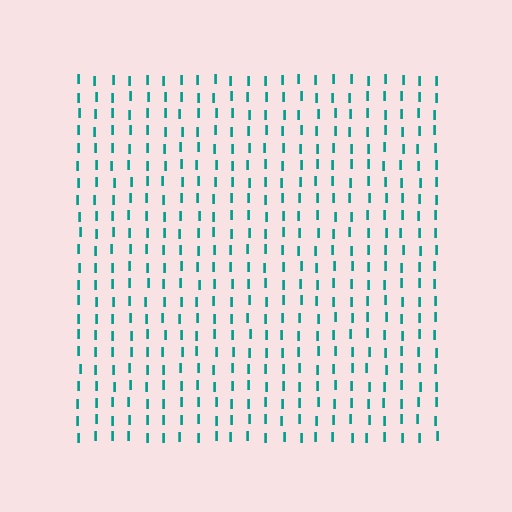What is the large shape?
The large shape is a square.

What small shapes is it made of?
It is made of small letter I's.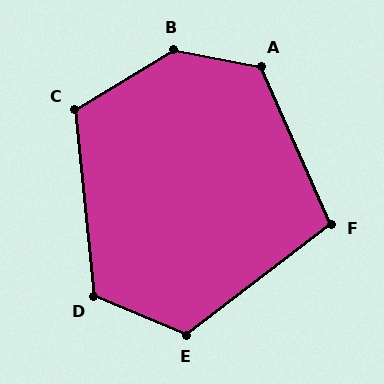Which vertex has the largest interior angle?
B, at approximately 138 degrees.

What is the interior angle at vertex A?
Approximately 125 degrees (obtuse).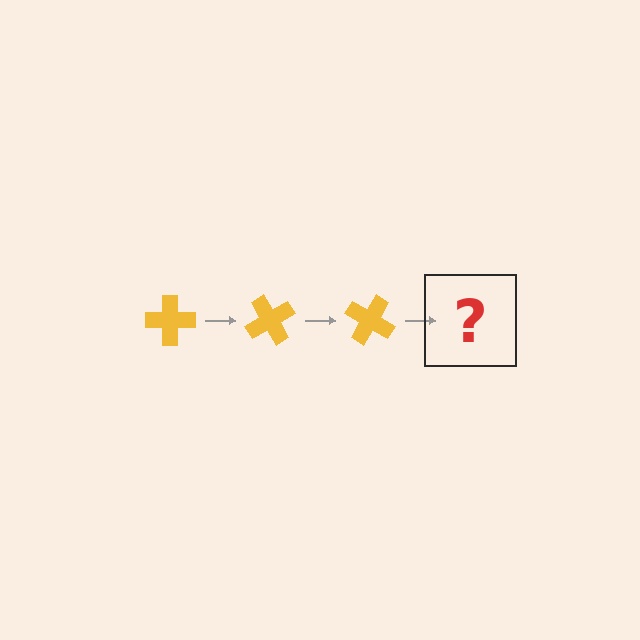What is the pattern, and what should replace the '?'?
The pattern is that the cross rotates 60 degrees each step. The '?' should be a yellow cross rotated 180 degrees.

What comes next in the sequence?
The next element should be a yellow cross rotated 180 degrees.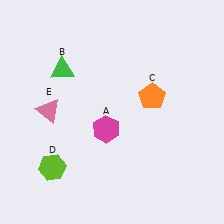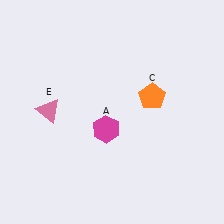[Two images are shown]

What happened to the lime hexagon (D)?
The lime hexagon (D) was removed in Image 2. It was in the bottom-left area of Image 1.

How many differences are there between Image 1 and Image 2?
There are 2 differences between the two images.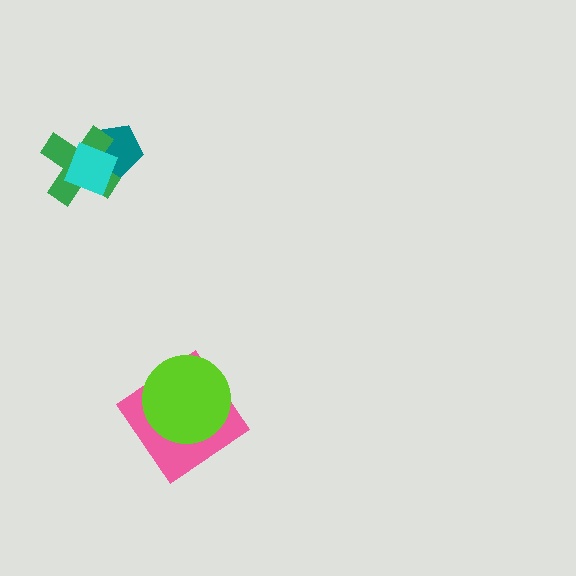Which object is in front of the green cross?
The cyan diamond is in front of the green cross.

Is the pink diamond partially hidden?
Yes, it is partially covered by another shape.